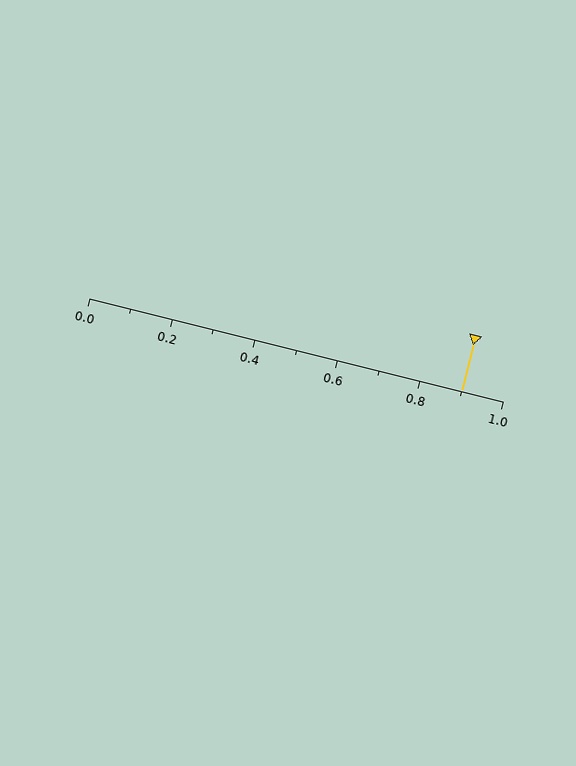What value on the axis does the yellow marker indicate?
The marker indicates approximately 0.9.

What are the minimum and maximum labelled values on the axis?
The axis runs from 0.0 to 1.0.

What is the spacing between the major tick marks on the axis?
The major ticks are spaced 0.2 apart.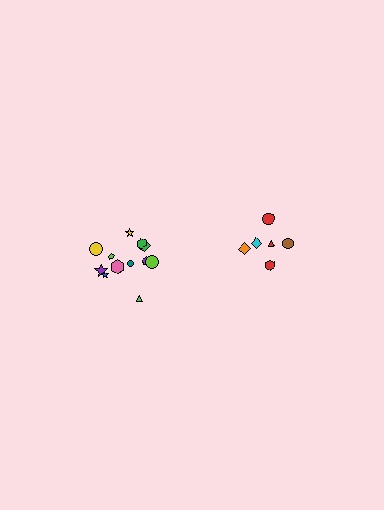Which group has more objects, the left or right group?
The left group.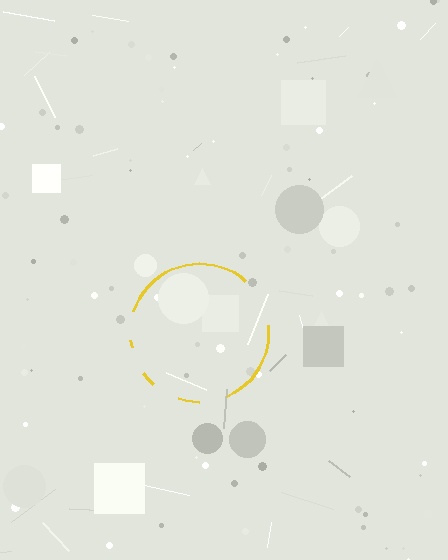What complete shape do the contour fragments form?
The contour fragments form a circle.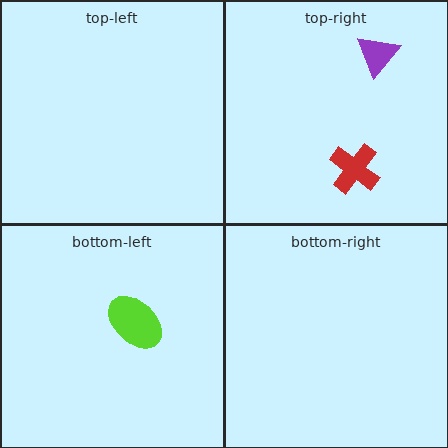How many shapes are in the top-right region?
2.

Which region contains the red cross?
The top-right region.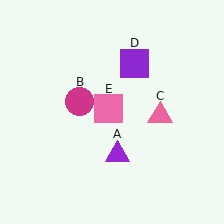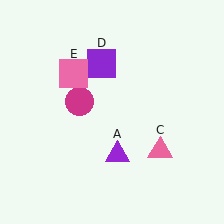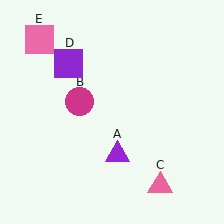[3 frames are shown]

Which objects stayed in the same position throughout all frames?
Purple triangle (object A) and magenta circle (object B) remained stationary.